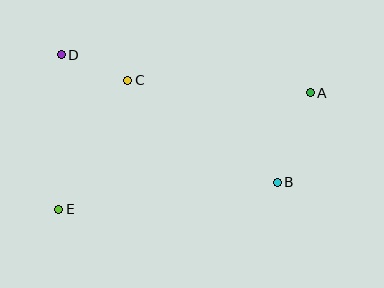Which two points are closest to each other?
Points C and D are closest to each other.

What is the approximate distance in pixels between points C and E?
The distance between C and E is approximately 146 pixels.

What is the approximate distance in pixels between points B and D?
The distance between B and D is approximately 251 pixels.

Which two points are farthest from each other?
Points A and E are farthest from each other.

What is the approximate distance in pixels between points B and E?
The distance between B and E is approximately 220 pixels.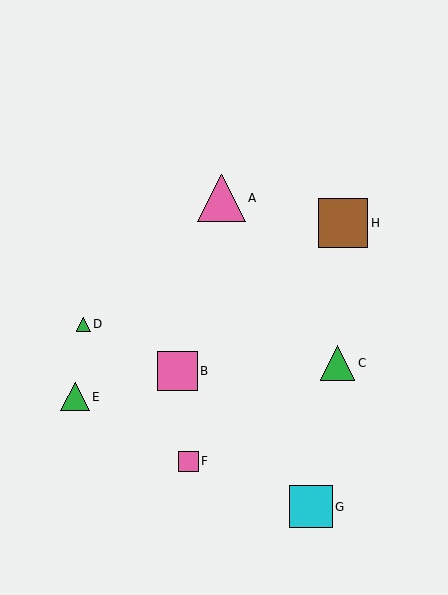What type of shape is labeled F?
Shape F is a pink square.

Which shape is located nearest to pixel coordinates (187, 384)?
The pink square (labeled B) at (177, 371) is nearest to that location.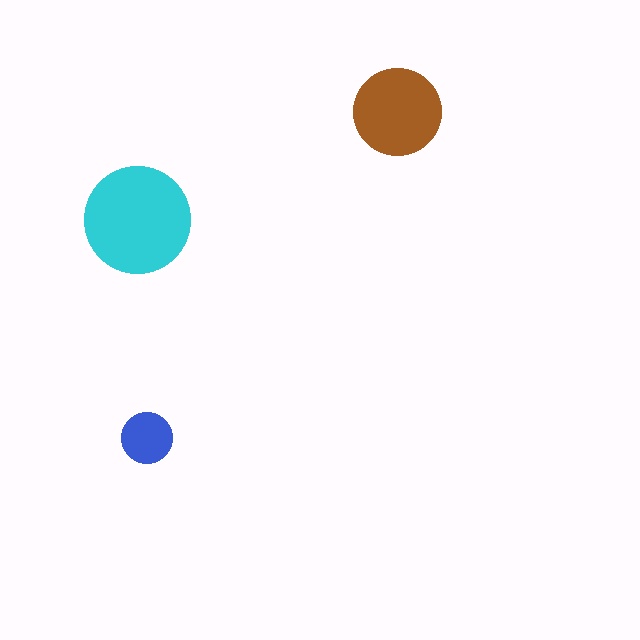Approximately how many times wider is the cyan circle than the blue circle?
About 2 times wider.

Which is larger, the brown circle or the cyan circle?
The cyan one.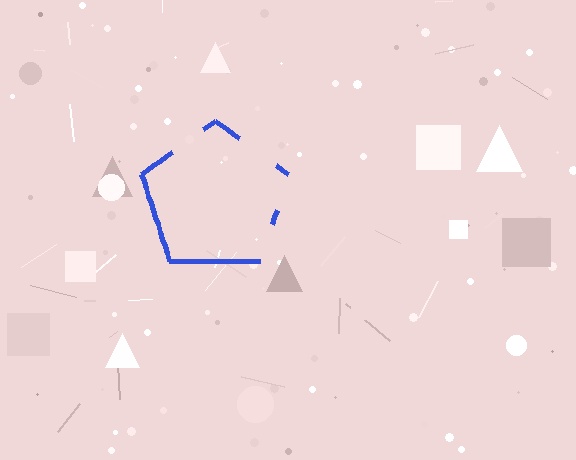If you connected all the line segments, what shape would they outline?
They would outline a pentagon.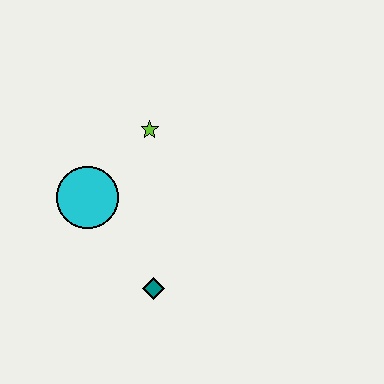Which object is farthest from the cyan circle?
The teal diamond is farthest from the cyan circle.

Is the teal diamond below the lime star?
Yes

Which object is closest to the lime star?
The cyan circle is closest to the lime star.